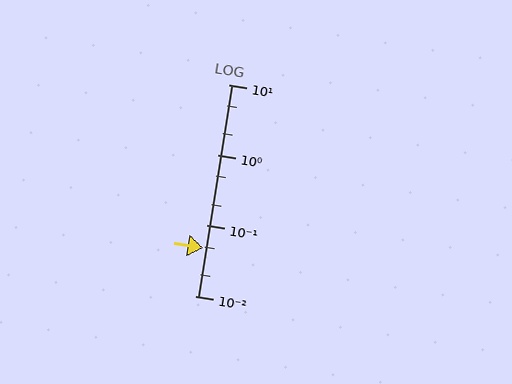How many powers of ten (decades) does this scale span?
The scale spans 3 decades, from 0.01 to 10.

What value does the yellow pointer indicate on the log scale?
The pointer indicates approximately 0.048.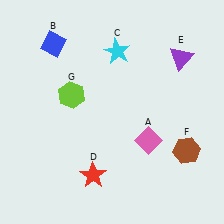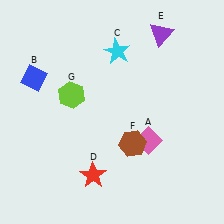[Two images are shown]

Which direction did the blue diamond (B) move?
The blue diamond (B) moved down.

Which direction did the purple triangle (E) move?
The purple triangle (E) moved up.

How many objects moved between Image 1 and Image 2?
3 objects moved between the two images.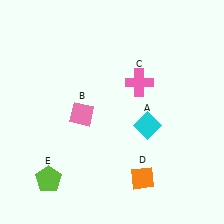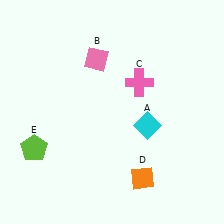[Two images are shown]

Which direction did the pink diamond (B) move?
The pink diamond (B) moved up.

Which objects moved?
The objects that moved are: the pink diamond (B), the lime pentagon (E).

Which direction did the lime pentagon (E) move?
The lime pentagon (E) moved up.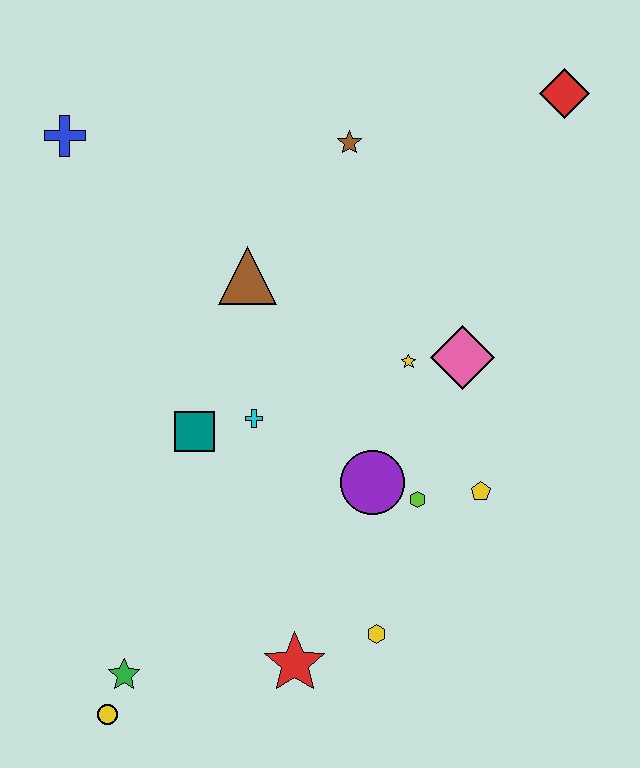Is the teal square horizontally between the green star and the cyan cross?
Yes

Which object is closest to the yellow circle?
The green star is closest to the yellow circle.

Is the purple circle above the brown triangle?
No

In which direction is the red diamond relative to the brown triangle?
The red diamond is to the right of the brown triangle.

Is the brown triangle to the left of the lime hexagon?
Yes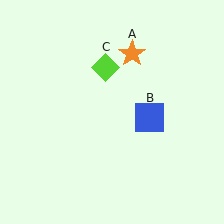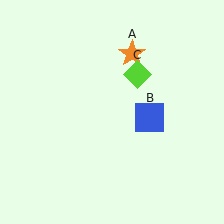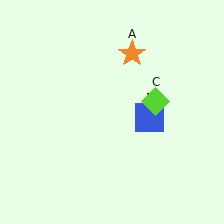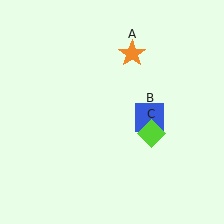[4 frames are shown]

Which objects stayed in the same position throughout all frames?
Orange star (object A) and blue square (object B) remained stationary.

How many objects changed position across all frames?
1 object changed position: lime diamond (object C).